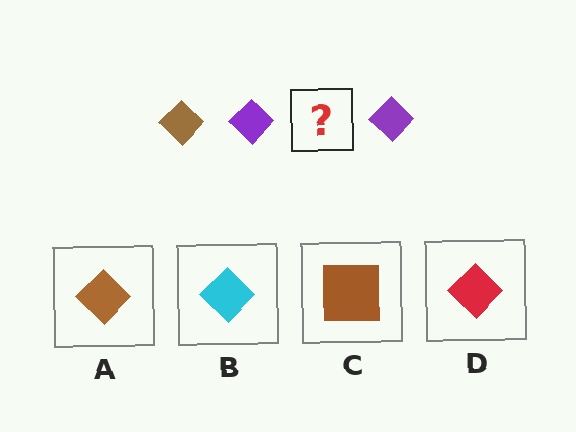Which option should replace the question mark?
Option A.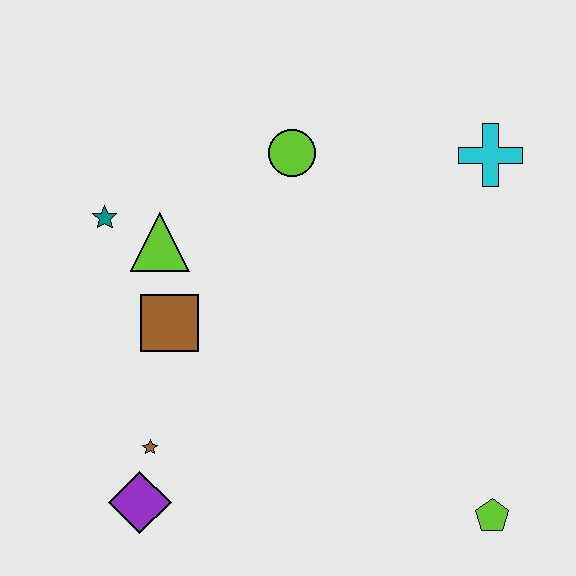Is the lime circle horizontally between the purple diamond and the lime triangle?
No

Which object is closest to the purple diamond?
The brown star is closest to the purple diamond.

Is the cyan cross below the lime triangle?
No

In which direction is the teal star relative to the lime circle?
The teal star is to the left of the lime circle.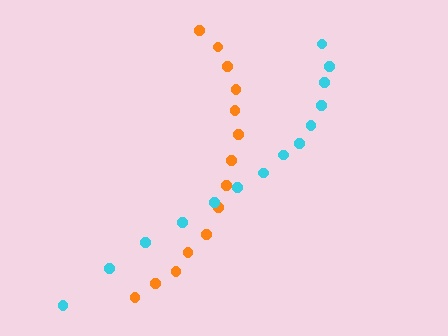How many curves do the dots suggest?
There are 2 distinct paths.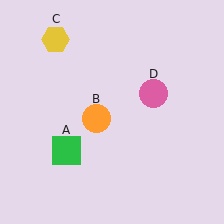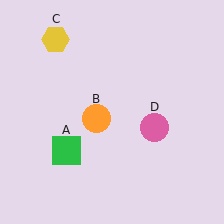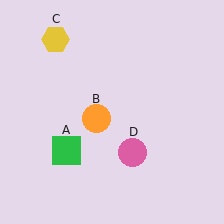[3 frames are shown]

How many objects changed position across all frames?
1 object changed position: pink circle (object D).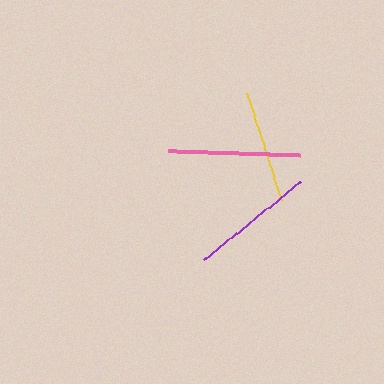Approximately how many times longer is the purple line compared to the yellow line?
The purple line is approximately 1.1 times the length of the yellow line.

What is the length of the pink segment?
The pink segment is approximately 132 pixels long.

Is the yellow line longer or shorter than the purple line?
The purple line is longer than the yellow line.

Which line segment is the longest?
The pink line is the longest at approximately 132 pixels.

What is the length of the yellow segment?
The yellow segment is approximately 113 pixels long.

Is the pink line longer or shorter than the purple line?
The pink line is longer than the purple line.